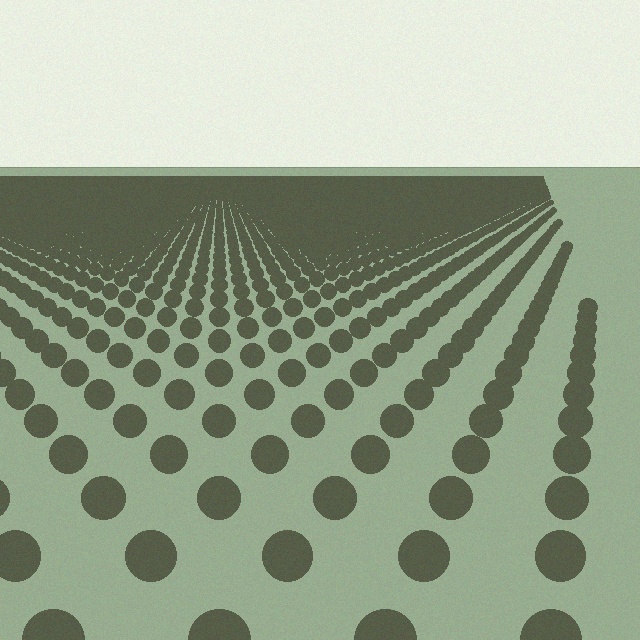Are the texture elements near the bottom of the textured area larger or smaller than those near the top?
Larger. Near the bottom, elements are closer to the viewer and appear at a bigger on-screen size.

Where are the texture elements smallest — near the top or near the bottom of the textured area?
Near the top.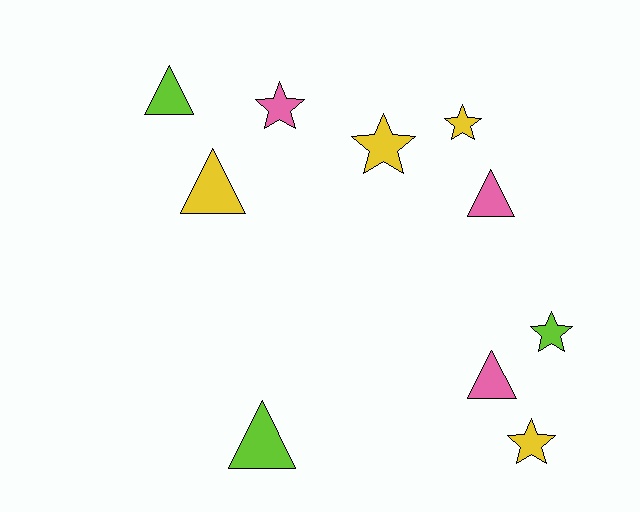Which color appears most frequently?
Yellow, with 4 objects.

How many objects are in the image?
There are 10 objects.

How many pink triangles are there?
There are 2 pink triangles.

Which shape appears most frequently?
Star, with 5 objects.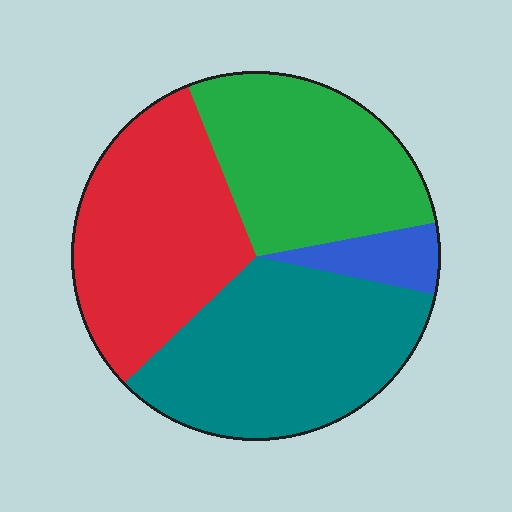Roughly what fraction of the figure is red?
Red takes up about one third (1/3) of the figure.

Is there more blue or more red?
Red.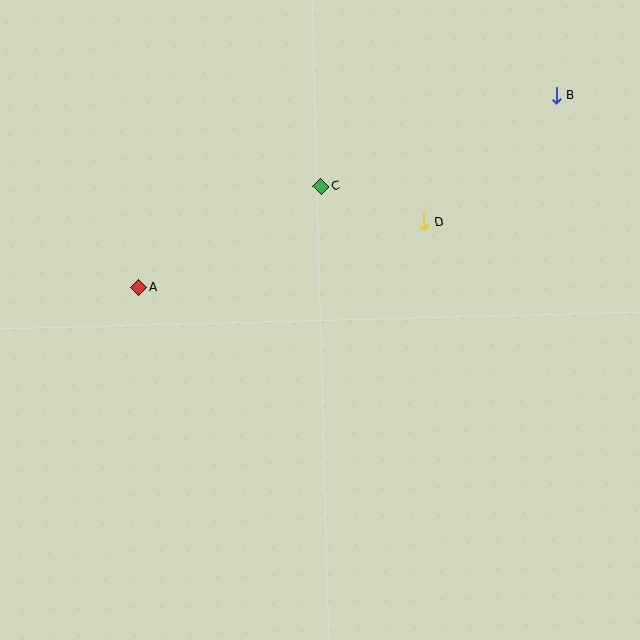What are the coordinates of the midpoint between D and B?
The midpoint between D and B is at (490, 159).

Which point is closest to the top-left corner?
Point A is closest to the top-left corner.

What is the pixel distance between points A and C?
The distance between A and C is 208 pixels.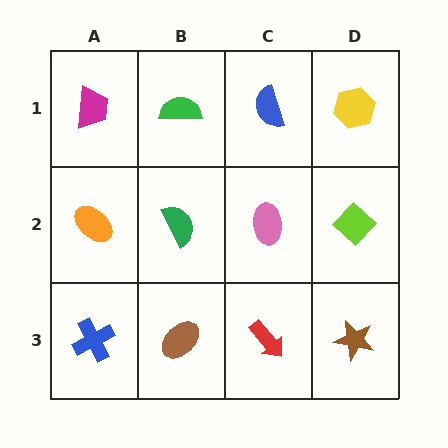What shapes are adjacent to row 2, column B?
A green semicircle (row 1, column B), a brown ellipse (row 3, column B), an orange ellipse (row 2, column A), a pink ellipse (row 2, column C).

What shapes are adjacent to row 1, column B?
A green semicircle (row 2, column B), a magenta trapezoid (row 1, column A), a blue semicircle (row 1, column C).